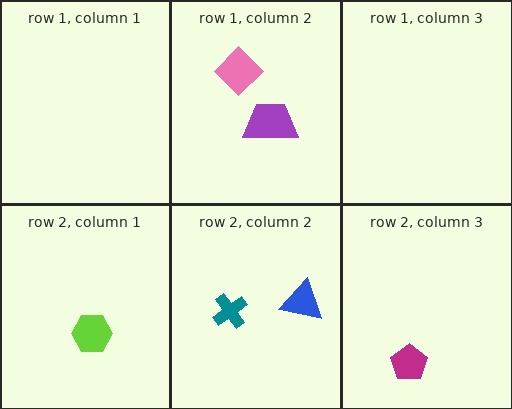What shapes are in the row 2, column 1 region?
The lime hexagon.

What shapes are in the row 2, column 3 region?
The magenta pentagon.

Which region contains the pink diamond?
The row 1, column 2 region.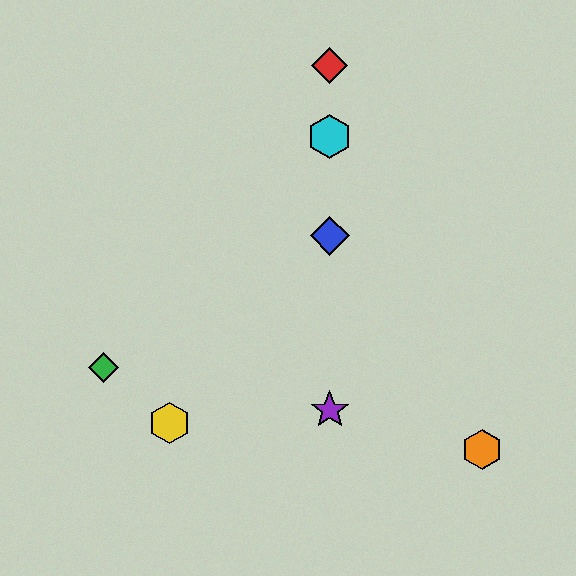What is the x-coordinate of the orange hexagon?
The orange hexagon is at x≈482.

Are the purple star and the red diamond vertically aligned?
Yes, both are at x≈330.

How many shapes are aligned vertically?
4 shapes (the red diamond, the blue diamond, the purple star, the cyan hexagon) are aligned vertically.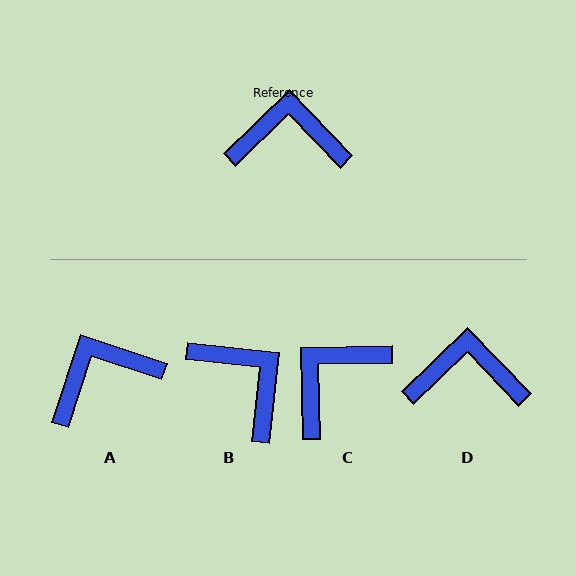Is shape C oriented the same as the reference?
No, it is off by about 47 degrees.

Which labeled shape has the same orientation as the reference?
D.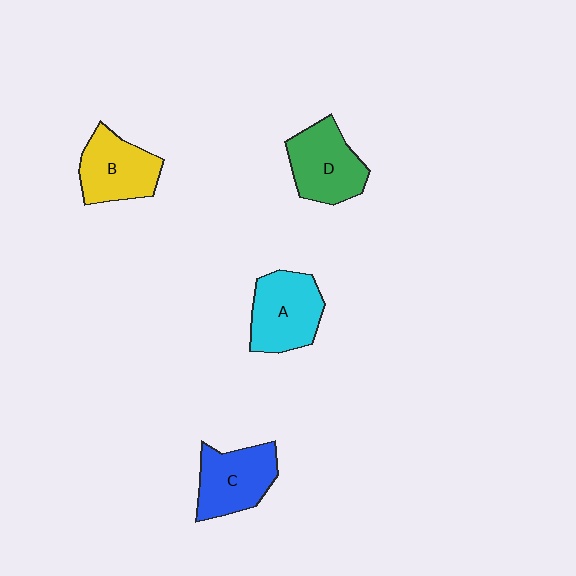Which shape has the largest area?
Shape A (cyan).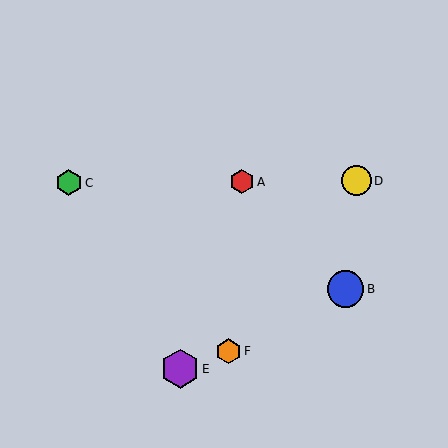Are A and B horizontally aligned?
No, A is at y≈181 and B is at y≈289.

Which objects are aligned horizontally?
Objects A, C, D are aligned horizontally.